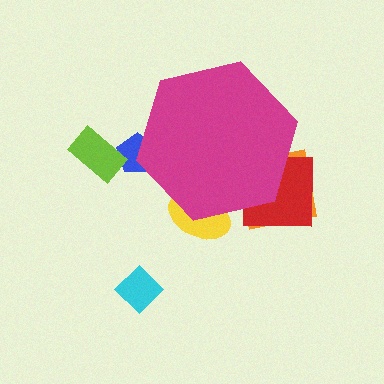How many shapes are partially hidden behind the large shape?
4 shapes are partially hidden.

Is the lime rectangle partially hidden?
No, the lime rectangle is fully visible.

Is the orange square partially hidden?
Yes, the orange square is partially hidden behind the magenta hexagon.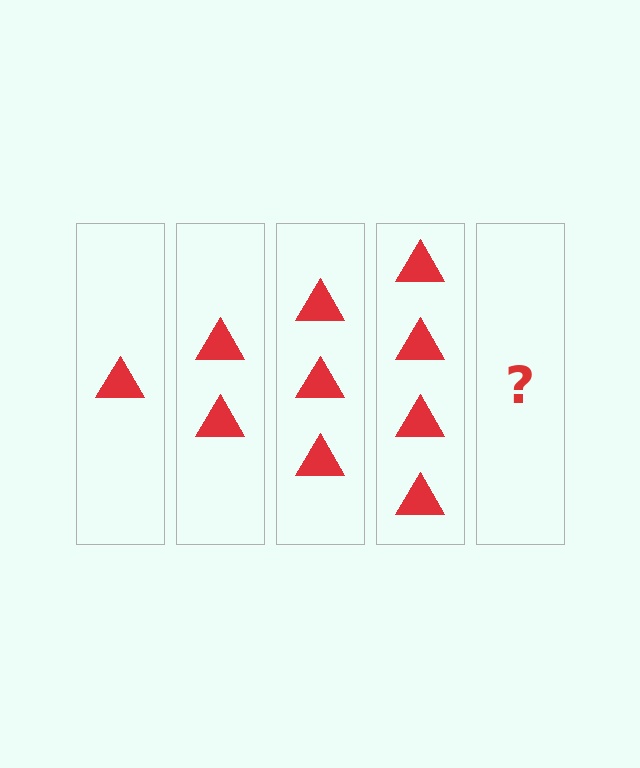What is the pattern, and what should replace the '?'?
The pattern is that each step adds one more triangle. The '?' should be 5 triangles.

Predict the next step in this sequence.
The next step is 5 triangles.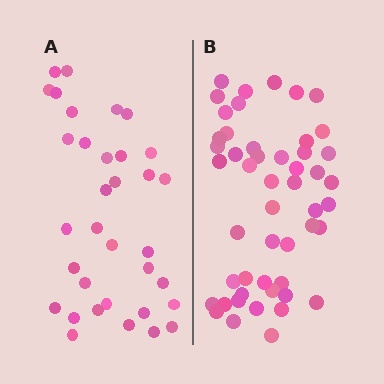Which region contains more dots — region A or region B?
Region B (the right region) has more dots.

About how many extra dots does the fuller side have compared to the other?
Region B has approximately 15 more dots than region A.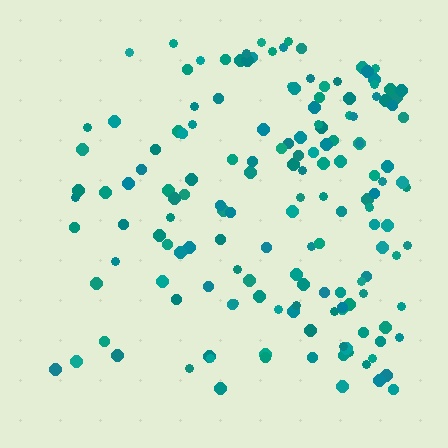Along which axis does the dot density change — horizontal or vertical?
Horizontal.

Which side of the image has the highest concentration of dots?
The right.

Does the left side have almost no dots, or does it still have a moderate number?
Still a moderate number, just noticeably fewer than the right.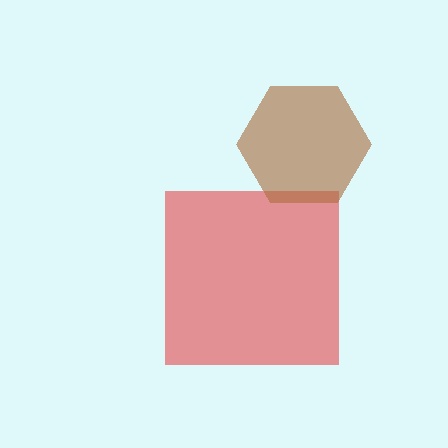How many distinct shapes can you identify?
There are 2 distinct shapes: a red square, a brown hexagon.